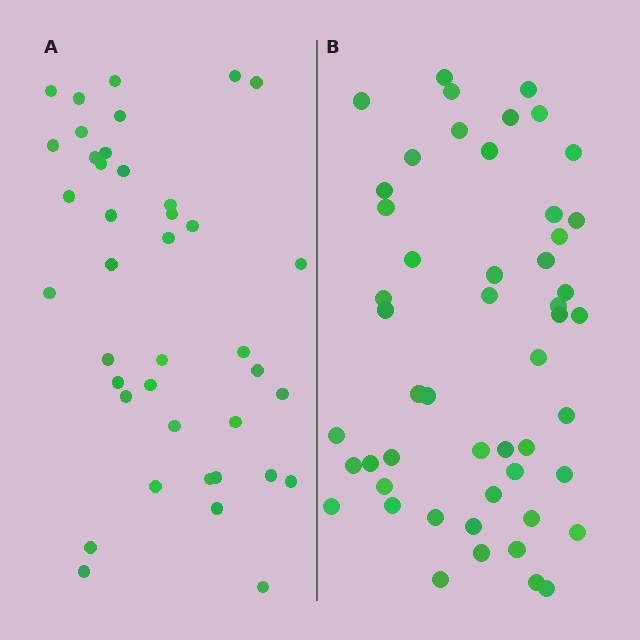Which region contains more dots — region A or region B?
Region B (the right region) has more dots.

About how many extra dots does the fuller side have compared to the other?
Region B has roughly 12 or so more dots than region A.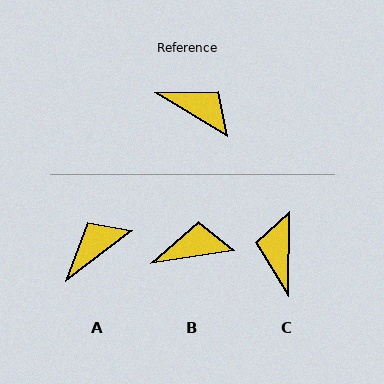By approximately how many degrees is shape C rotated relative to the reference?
Approximately 121 degrees counter-clockwise.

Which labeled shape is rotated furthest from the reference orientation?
C, about 121 degrees away.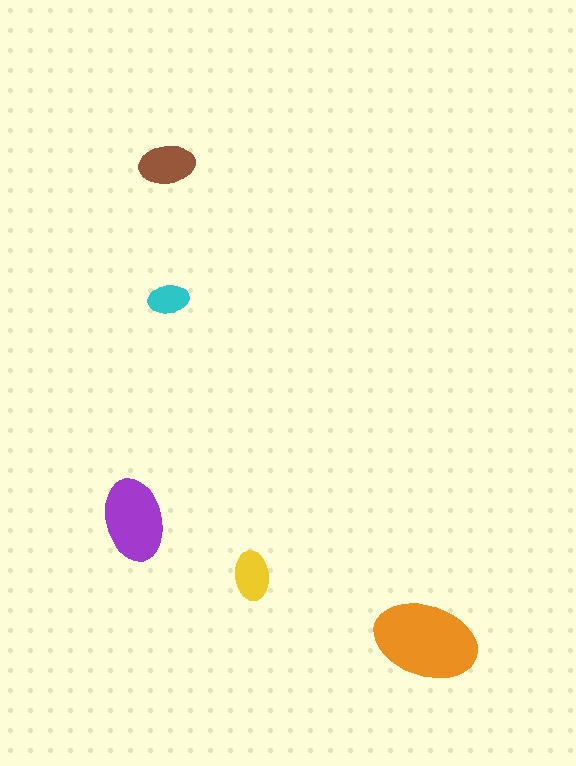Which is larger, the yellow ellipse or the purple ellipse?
The purple one.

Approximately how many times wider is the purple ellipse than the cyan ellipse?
About 2 times wider.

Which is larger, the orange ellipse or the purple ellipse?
The orange one.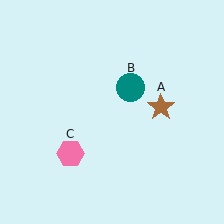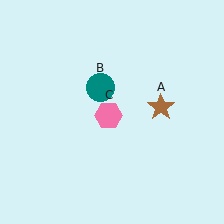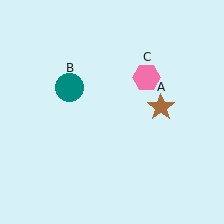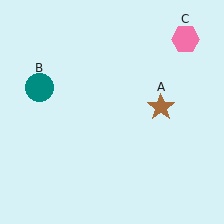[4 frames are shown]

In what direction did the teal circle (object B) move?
The teal circle (object B) moved left.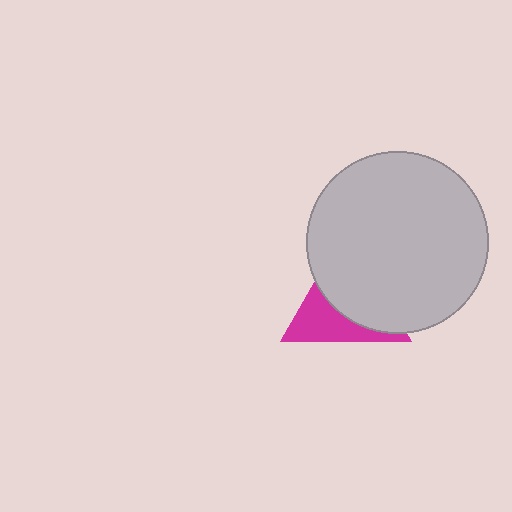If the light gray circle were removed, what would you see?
You would see the complete magenta triangle.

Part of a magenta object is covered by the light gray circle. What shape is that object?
It is a triangle.